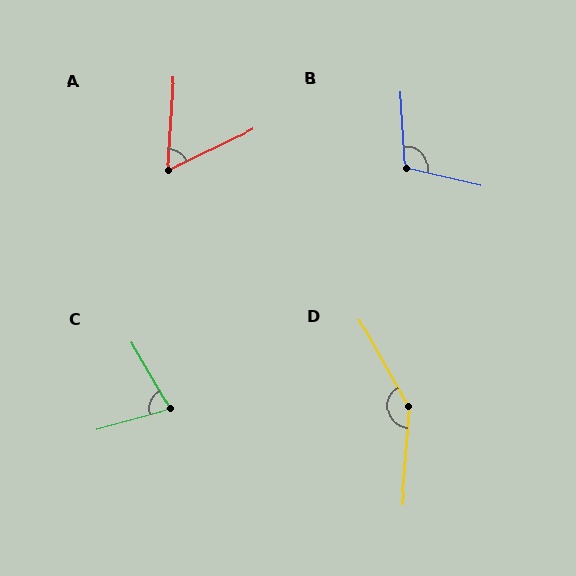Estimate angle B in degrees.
Approximately 107 degrees.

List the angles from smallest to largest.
A (61°), C (75°), B (107°), D (146°).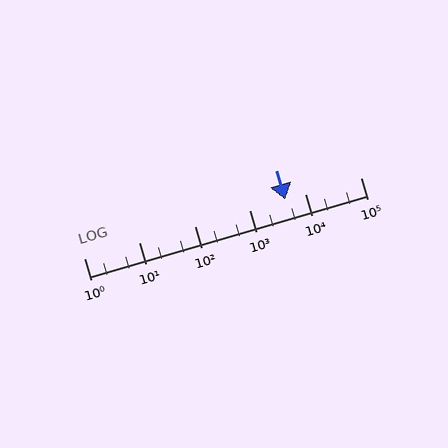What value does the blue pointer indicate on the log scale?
The pointer indicates approximately 4400.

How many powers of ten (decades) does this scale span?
The scale spans 5 decades, from 1 to 100000.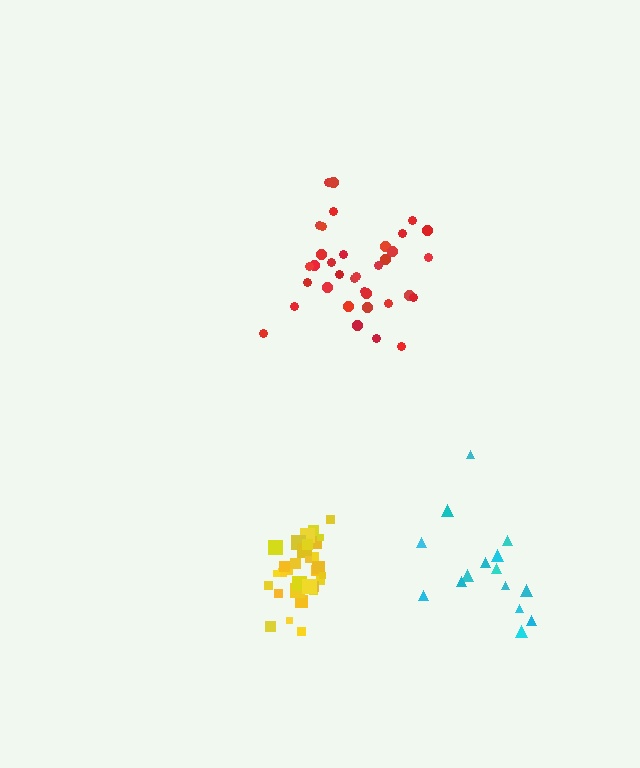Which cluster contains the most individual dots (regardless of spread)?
Red (35).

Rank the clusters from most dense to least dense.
yellow, red, cyan.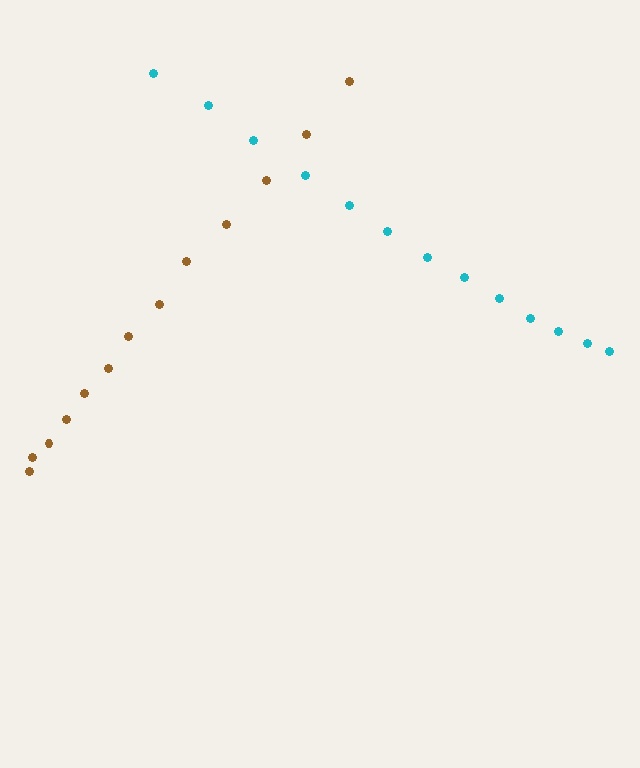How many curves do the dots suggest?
There are 2 distinct paths.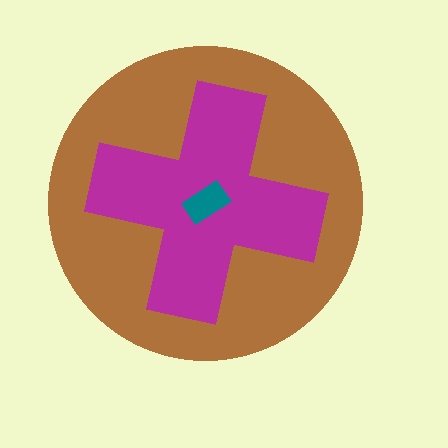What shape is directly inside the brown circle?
The magenta cross.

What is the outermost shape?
The brown circle.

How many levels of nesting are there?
3.